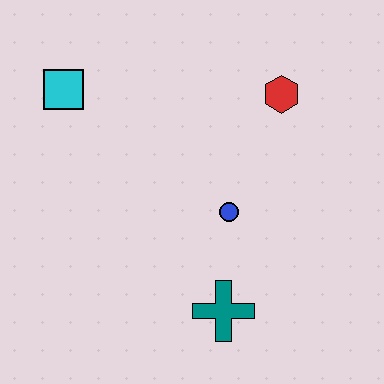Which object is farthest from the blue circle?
The cyan square is farthest from the blue circle.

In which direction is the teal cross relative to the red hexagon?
The teal cross is below the red hexagon.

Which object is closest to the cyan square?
The blue circle is closest to the cyan square.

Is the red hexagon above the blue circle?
Yes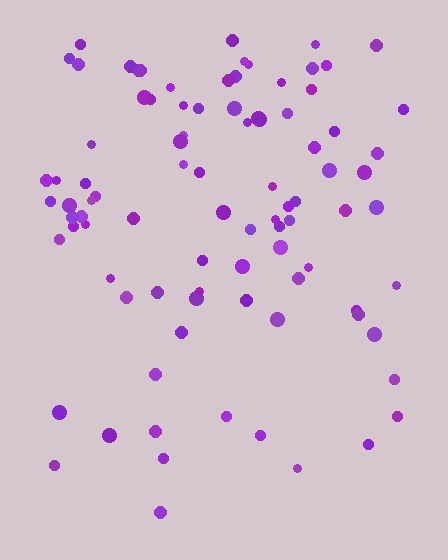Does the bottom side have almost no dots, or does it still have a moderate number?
Still a moderate number, just noticeably fewer than the top.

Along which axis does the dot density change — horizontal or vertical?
Vertical.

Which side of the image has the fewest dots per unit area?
The bottom.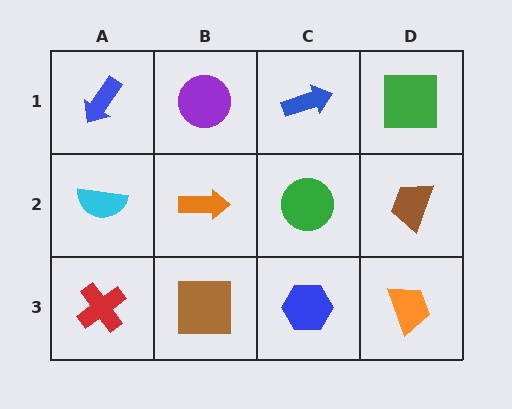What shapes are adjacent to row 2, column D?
A green square (row 1, column D), an orange trapezoid (row 3, column D), a green circle (row 2, column C).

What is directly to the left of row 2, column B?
A cyan semicircle.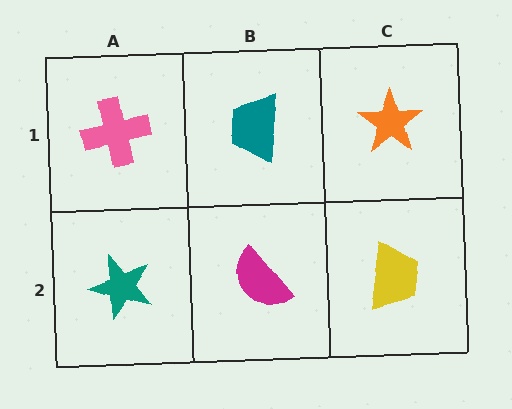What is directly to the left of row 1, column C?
A teal trapezoid.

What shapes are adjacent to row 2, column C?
An orange star (row 1, column C), a magenta semicircle (row 2, column B).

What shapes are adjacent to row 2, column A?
A pink cross (row 1, column A), a magenta semicircle (row 2, column B).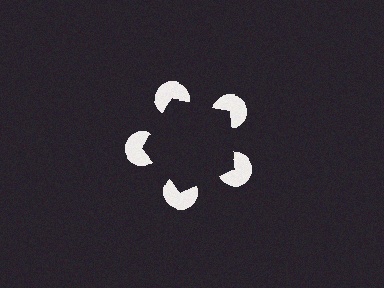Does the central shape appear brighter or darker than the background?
It typically appears slightly darker than the background, even though no actual brightness change is drawn.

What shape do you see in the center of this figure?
An illusory pentagon — its edges are inferred from the aligned wedge cuts in the pac-man discs, not physically drawn.